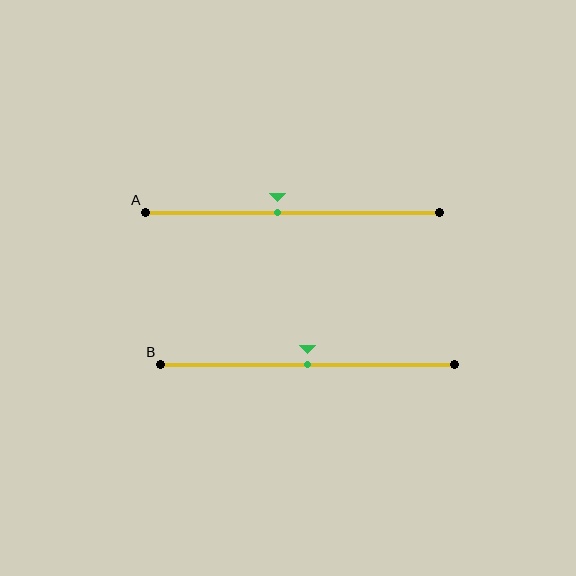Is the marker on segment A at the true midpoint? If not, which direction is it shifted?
No, the marker on segment A is shifted to the left by about 5% of the segment length.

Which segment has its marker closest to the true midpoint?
Segment B has its marker closest to the true midpoint.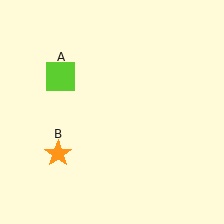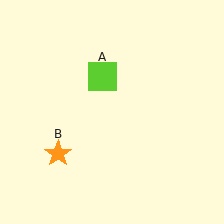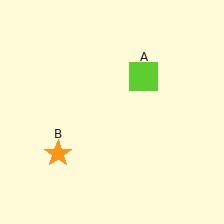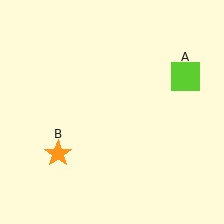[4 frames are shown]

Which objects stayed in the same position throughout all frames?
Orange star (object B) remained stationary.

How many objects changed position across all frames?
1 object changed position: lime square (object A).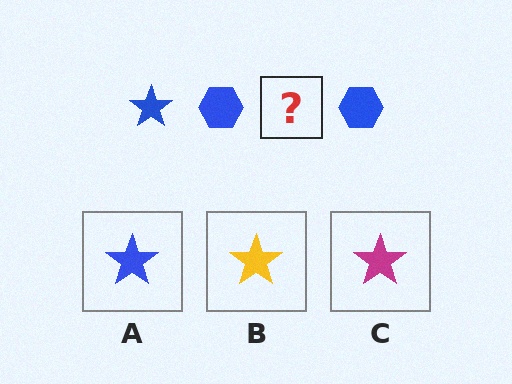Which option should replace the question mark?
Option A.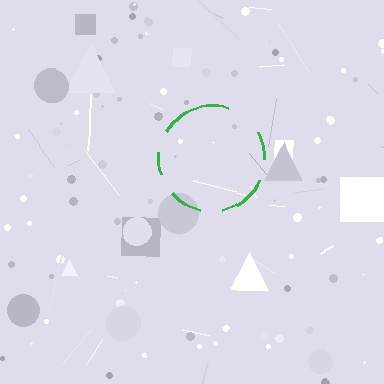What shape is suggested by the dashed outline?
The dashed outline suggests a circle.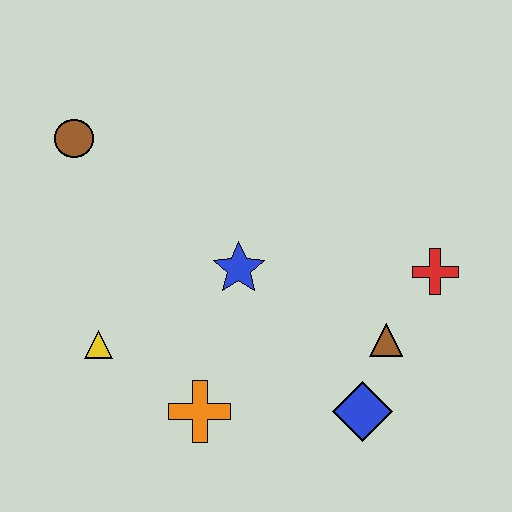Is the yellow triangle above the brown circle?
No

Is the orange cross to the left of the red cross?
Yes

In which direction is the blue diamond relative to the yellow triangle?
The blue diamond is to the right of the yellow triangle.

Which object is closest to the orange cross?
The yellow triangle is closest to the orange cross.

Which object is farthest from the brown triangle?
The brown circle is farthest from the brown triangle.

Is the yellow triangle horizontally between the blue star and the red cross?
No